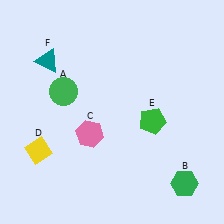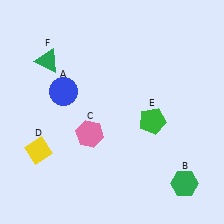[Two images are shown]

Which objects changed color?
A changed from green to blue. F changed from teal to green.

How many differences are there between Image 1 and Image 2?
There are 2 differences between the two images.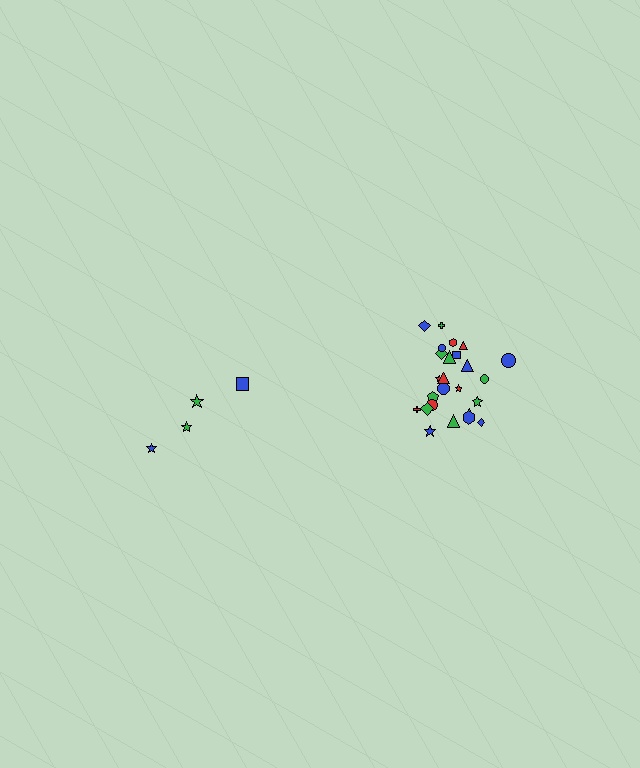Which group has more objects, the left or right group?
The right group.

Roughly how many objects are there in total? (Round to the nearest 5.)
Roughly 30 objects in total.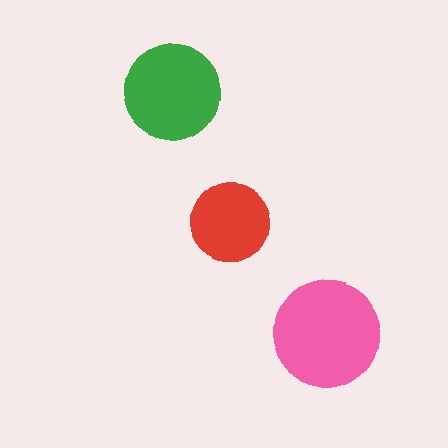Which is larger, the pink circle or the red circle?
The pink one.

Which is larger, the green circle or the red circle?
The green one.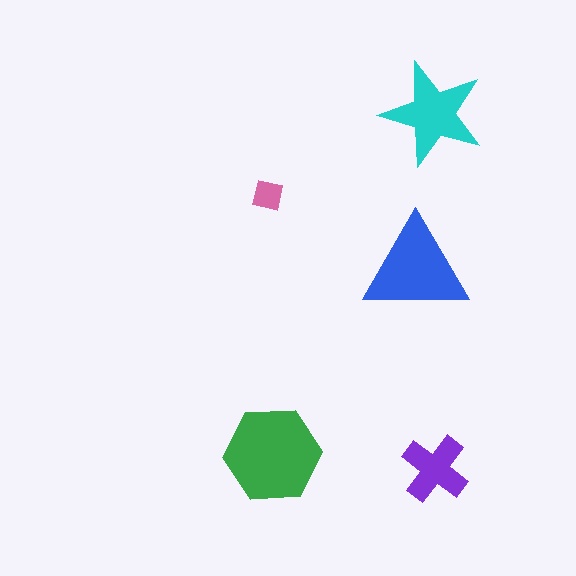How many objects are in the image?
There are 5 objects in the image.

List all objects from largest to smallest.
The green hexagon, the blue triangle, the cyan star, the purple cross, the pink square.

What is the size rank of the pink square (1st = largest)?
5th.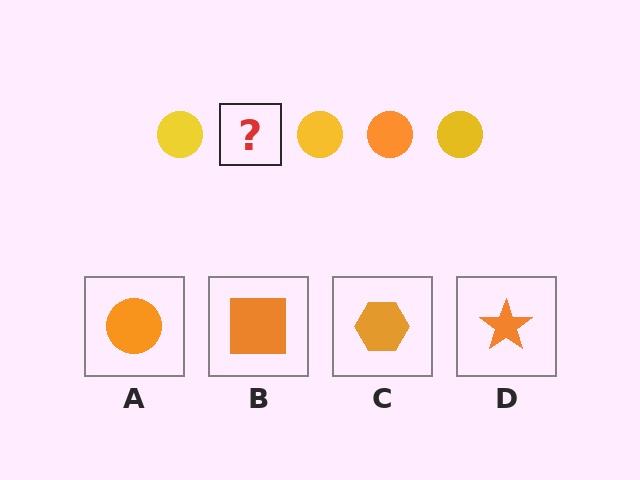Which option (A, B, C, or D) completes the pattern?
A.